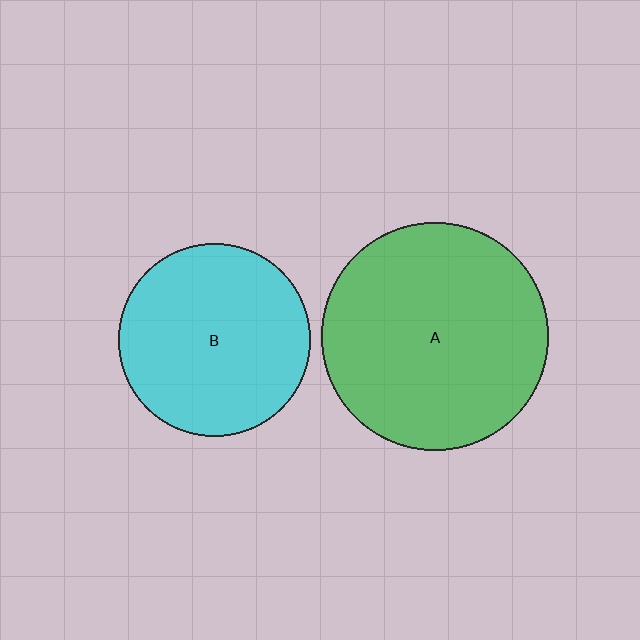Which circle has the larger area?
Circle A (green).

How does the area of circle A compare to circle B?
Approximately 1.4 times.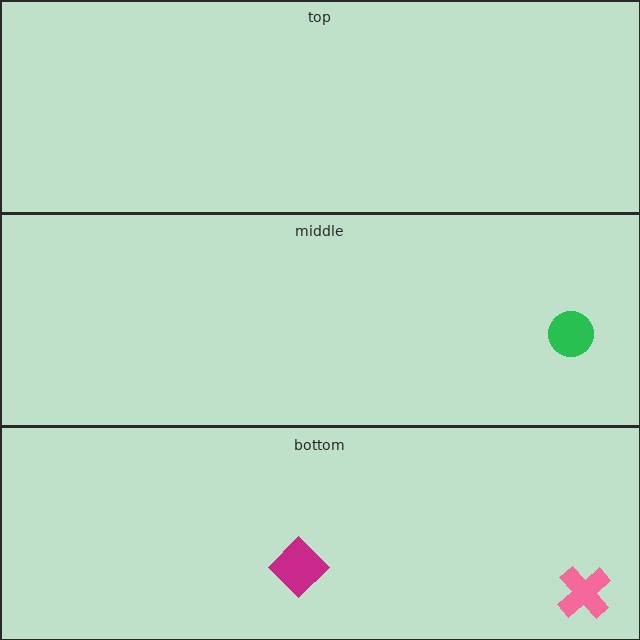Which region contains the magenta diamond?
The bottom region.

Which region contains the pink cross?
The bottom region.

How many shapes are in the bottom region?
2.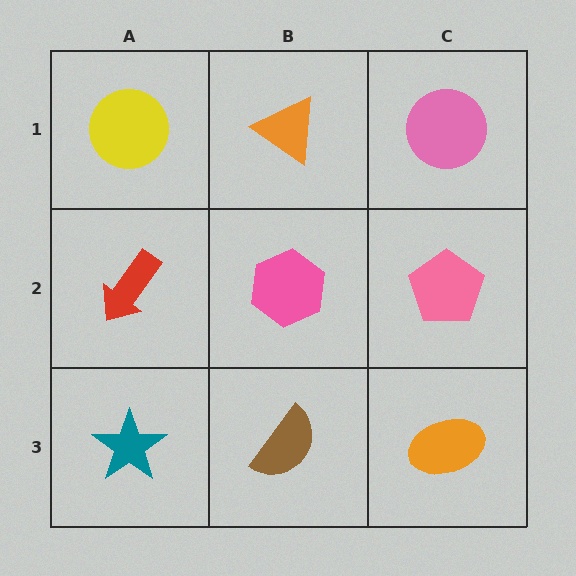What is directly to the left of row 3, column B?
A teal star.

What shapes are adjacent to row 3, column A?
A red arrow (row 2, column A), a brown semicircle (row 3, column B).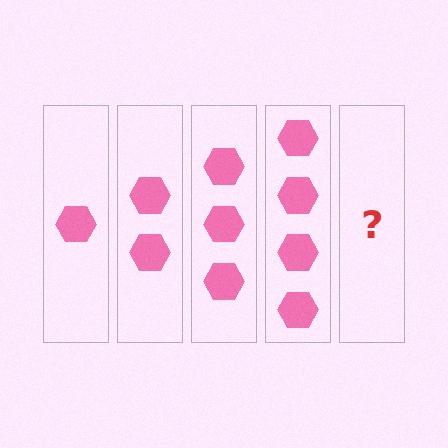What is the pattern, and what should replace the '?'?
The pattern is that each step adds one more hexagon. The '?' should be 5 hexagons.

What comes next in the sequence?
The next element should be 5 hexagons.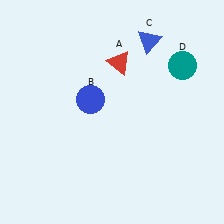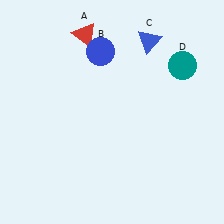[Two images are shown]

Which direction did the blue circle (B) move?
The blue circle (B) moved up.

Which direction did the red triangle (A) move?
The red triangle (A) moved left.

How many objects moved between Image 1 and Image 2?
2 objects moved between the two images.